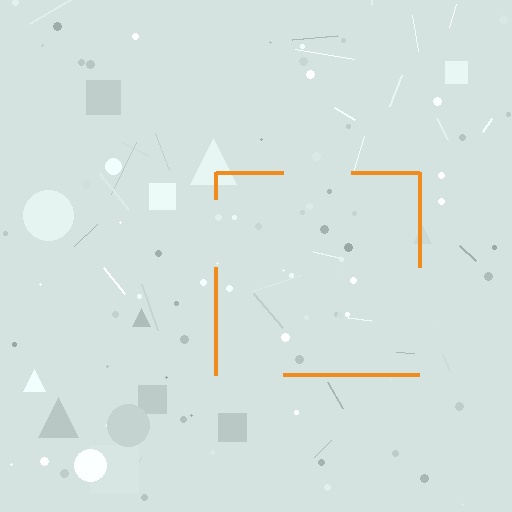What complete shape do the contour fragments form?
The contour fragments form a square.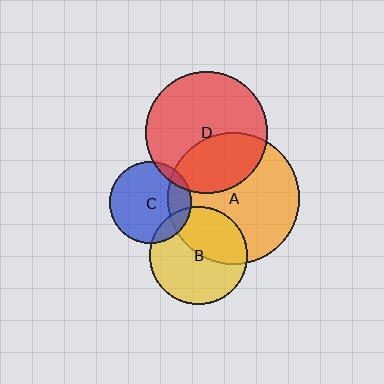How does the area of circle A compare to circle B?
Approximately 1.8 times.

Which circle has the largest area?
Circle A (orange).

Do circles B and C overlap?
Yes.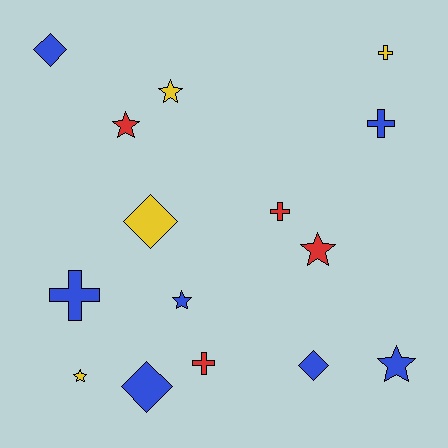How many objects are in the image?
There are 15 objects.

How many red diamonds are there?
There are no red diamonds.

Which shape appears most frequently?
Star, with 6 objects.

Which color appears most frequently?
Blue, with 7 objects.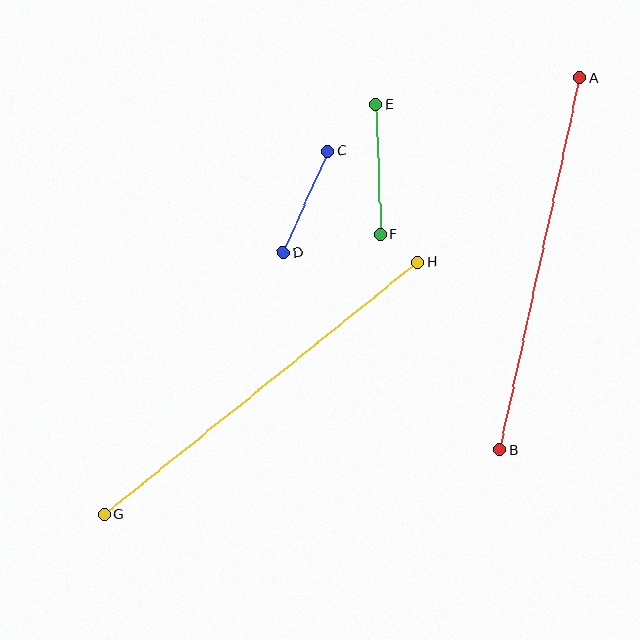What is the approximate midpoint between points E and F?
The midpoint is at approximately (378, 169) pixels.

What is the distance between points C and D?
The distance is approximately 111 pixels.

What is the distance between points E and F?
The distance is approximately 130 pixels.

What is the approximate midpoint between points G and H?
The midpoint is at approximately (261, 388) pixels.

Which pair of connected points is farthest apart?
Points G and H are farthest apart.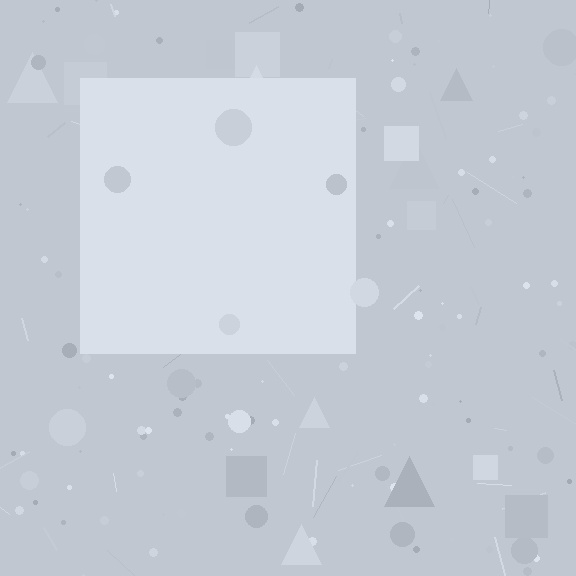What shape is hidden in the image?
A square is hidden in the image.